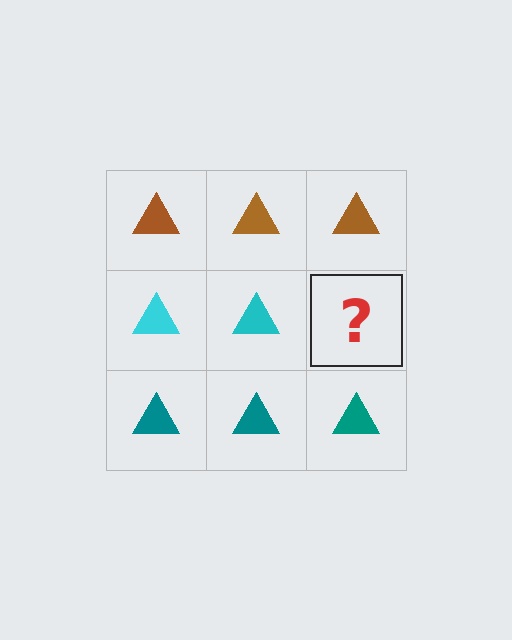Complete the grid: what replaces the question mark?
The question mark should be replaced with a cyan triangle.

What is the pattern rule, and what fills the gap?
The rule is that each row has a consistent color. The gap should be filled with a cyan triangle.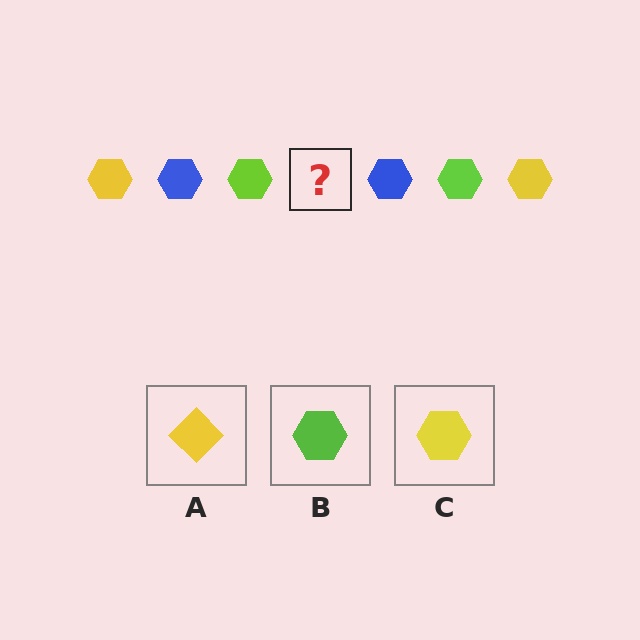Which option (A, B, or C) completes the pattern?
C.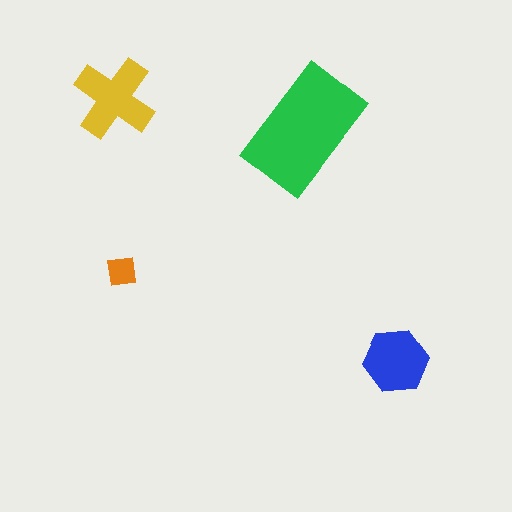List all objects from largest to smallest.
The green rectangle, the yellow cross, the blue hexagon, the orange square.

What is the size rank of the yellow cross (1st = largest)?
2nd.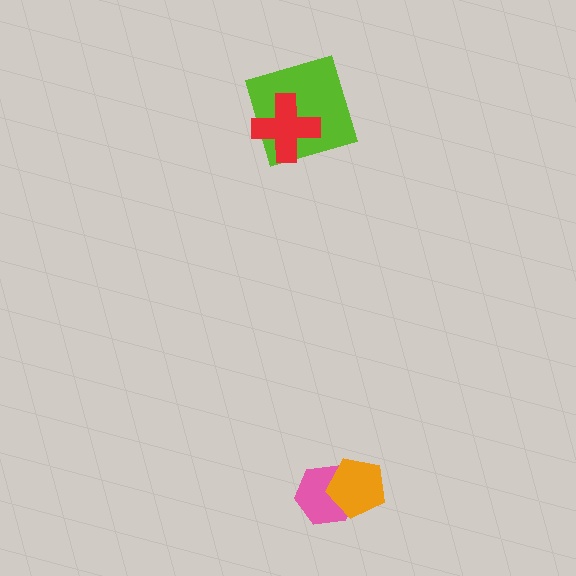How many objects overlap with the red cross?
1 object overlaps with the red cross.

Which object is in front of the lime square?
The red cross is in front of the lime square.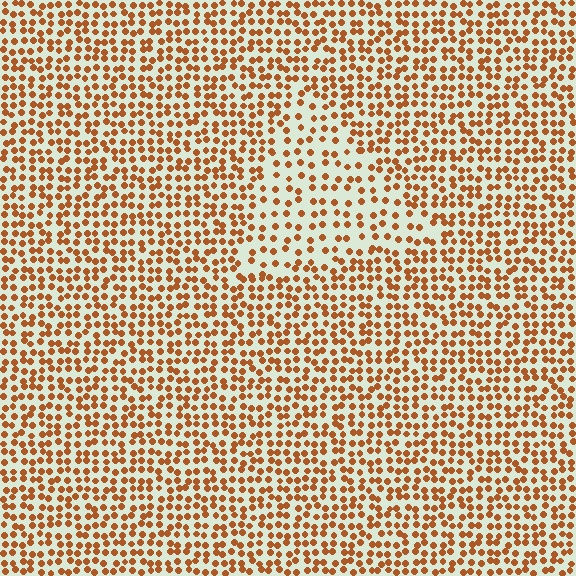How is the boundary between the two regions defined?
The boundary is defined by a change in element density (approximately 1.8x ratio). All elements are the same color, size, and shape.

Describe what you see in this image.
The image contains small brown elements arranged at two different densities. A triangle-shaped region is visible where the elements are less densely packed than the surrounding area.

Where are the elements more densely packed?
The elements are more densely packed outside the triangle boundary.